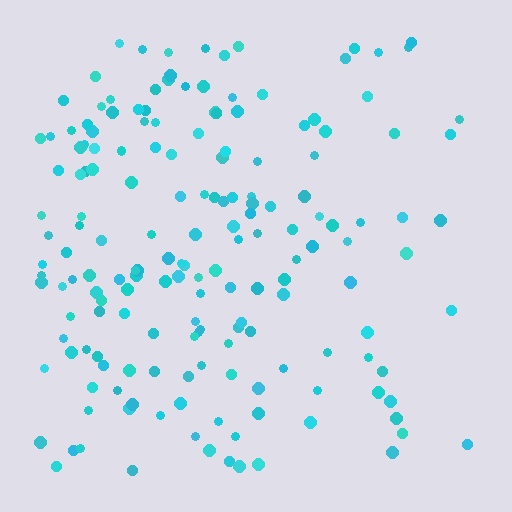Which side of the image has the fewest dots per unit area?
The right.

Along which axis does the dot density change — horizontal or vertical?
Horizontal.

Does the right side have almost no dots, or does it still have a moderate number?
Still a moderate number, just noticeably fewer than the left.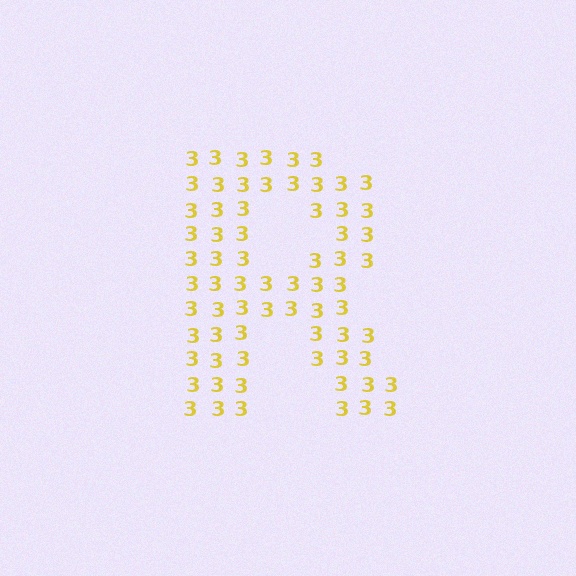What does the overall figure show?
The overall figure shows the letter R.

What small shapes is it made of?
It is made of small digit 3's.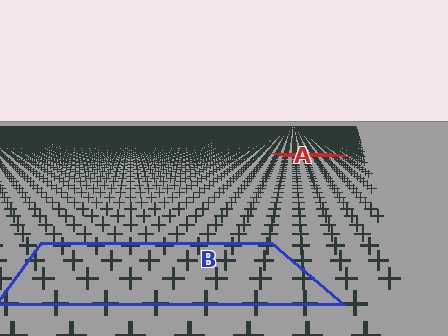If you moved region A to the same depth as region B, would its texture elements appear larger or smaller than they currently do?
They would appear larger. At a closer depth, the same texture elements are projected at a bigger on-screen size.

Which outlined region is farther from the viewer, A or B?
Region A is farther from the viewer — the texture elements inside it appear smaller and more densely packed.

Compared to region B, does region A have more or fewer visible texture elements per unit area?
Region A has more texture elements per unit area — they are packed more densely because it is farther away.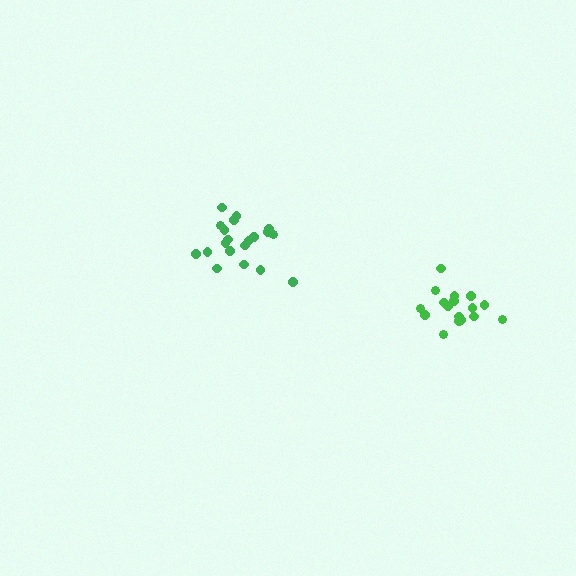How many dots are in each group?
Group 1: 20 dots, Group 2: 17 dots (37 total).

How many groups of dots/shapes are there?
There are 2 groups.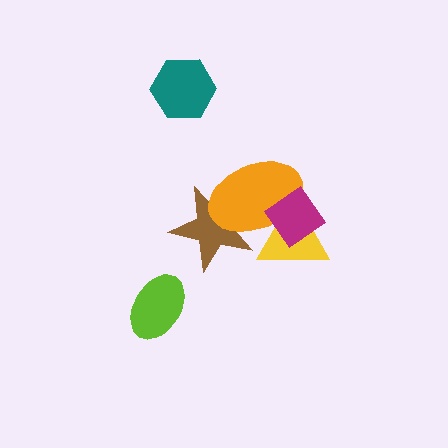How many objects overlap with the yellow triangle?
2 objects overlap with the yellow triangle.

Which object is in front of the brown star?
The orange ellipse is in front of the brown star.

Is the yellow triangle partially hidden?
Yes, it is partially covered by another shape.